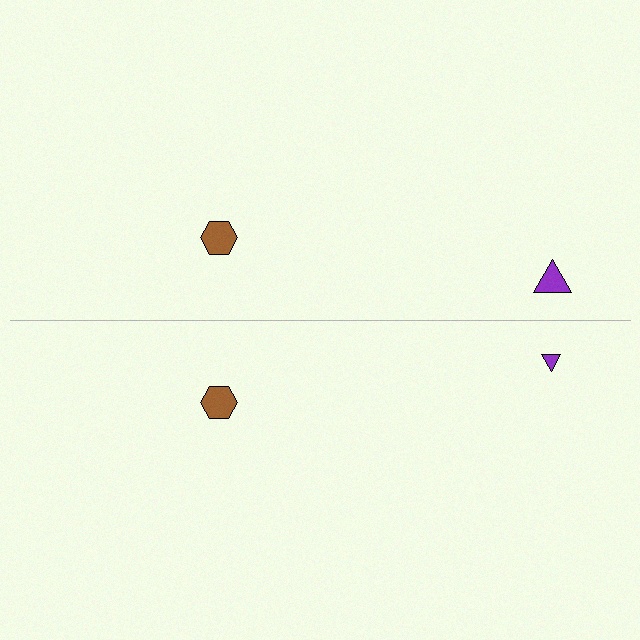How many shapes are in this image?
There are 4 shapes in this image.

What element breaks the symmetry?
The purple triangle on the bottom side has a different size than its mirror counterpart.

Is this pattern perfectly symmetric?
No, the pattern is not perfectly symmetric. The purple triangle on the bottom side has a different size than its mirror counterpart.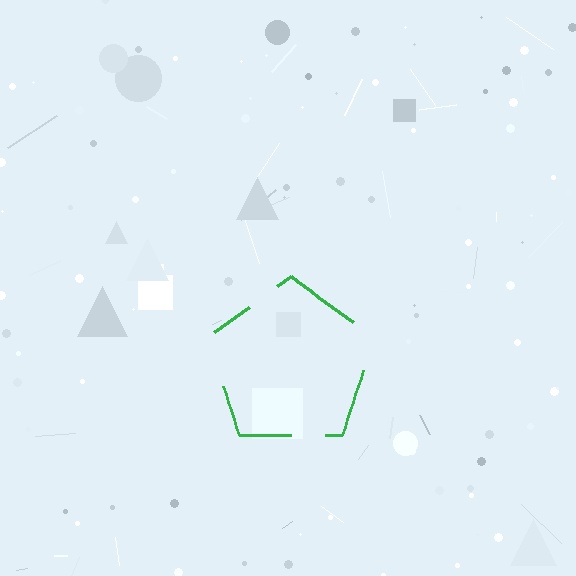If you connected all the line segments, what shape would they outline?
They would outline a pentagon.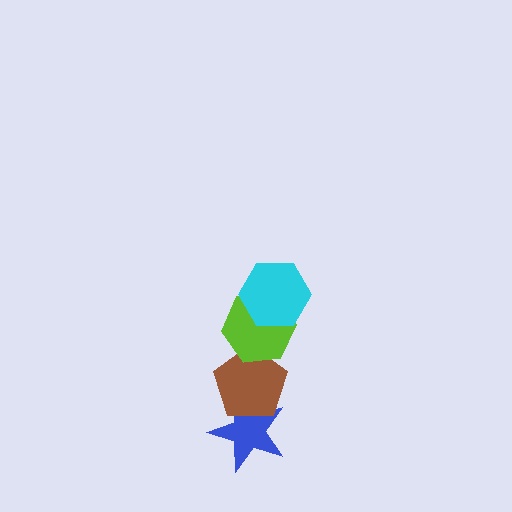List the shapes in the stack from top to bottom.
From top to bottom: the cyan hexagon, the lime hexagon, the brown pentagon, the blue star.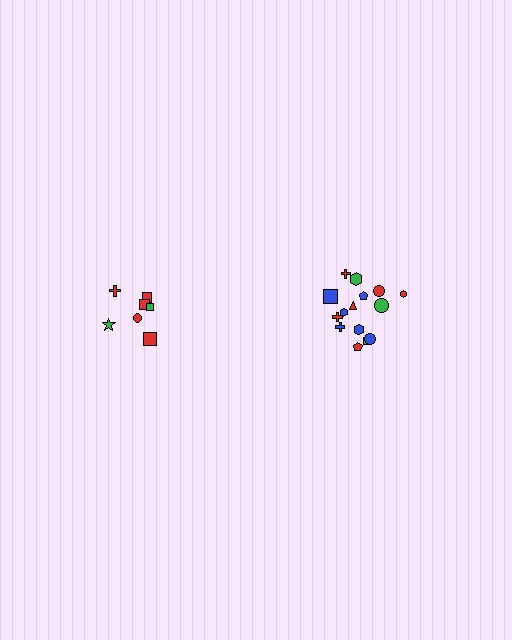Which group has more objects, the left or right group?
The right group.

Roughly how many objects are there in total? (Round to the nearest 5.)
Roughly 20 objects in total.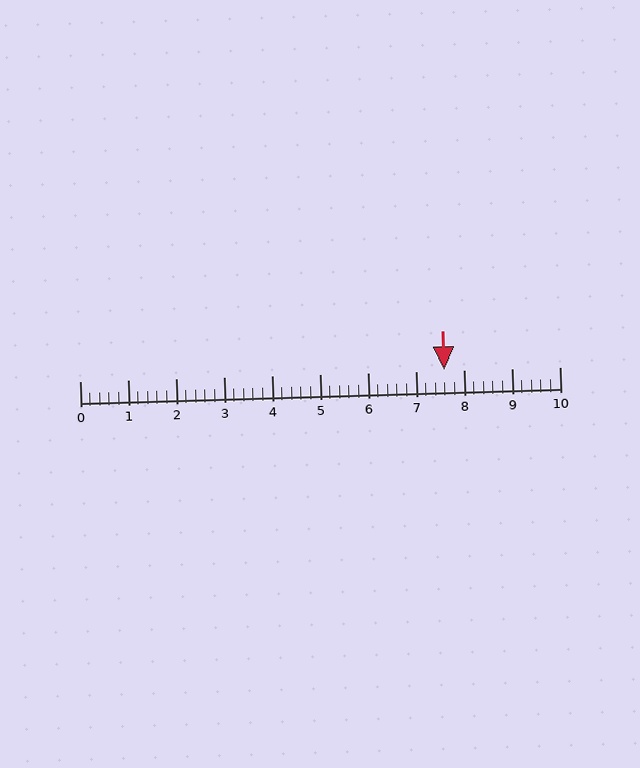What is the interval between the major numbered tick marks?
The major tick marks are spaced 1 units apart.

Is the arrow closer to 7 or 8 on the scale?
The arrow is closer to 8.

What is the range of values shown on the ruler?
The ruler shows values from 0 to 10.